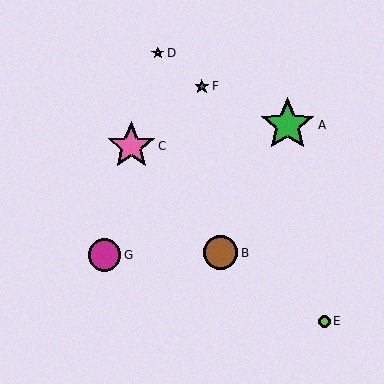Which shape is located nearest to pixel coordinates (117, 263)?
The magenta circle (labeled G) at (105, 255) is nearest to that location.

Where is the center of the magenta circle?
The center of the magenta circle is at (105, 255).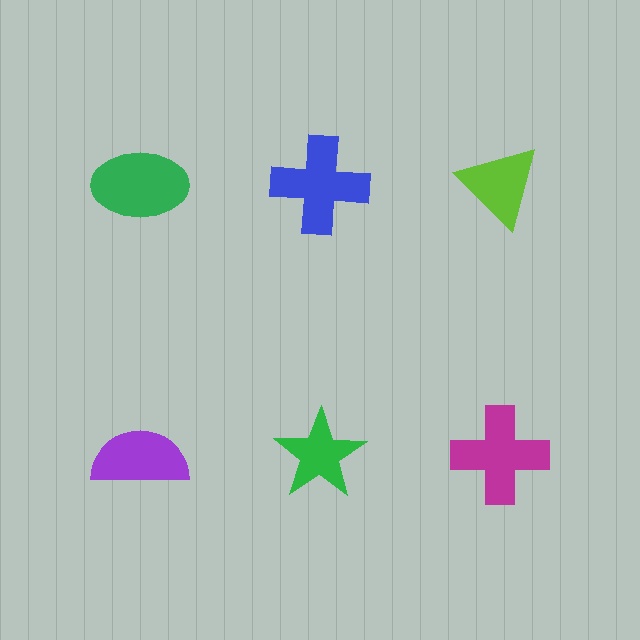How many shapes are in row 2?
3 shapes.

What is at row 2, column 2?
A green star.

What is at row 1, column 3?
A lime triangle.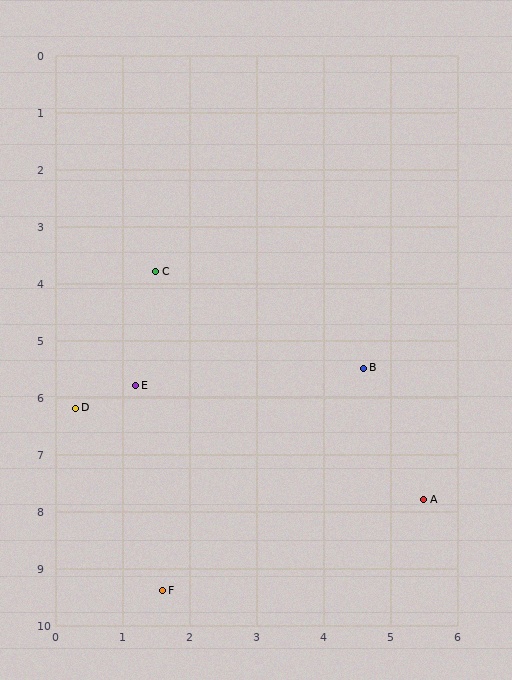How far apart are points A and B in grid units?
Points A and B are about 2.5 grid units apart.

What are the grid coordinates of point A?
Point A is at approximately (5.5, 7.8).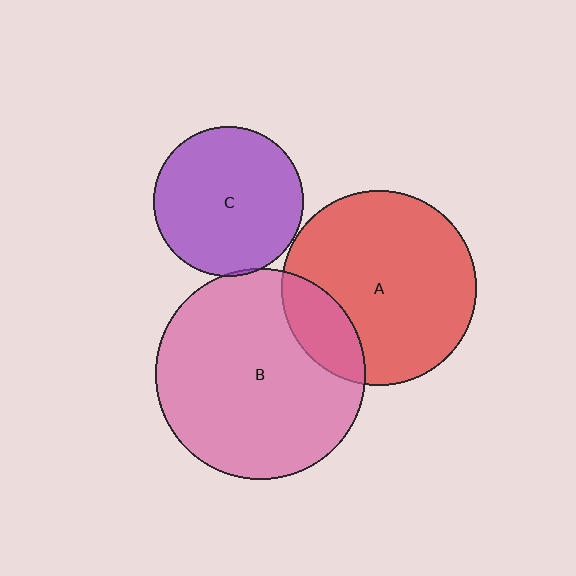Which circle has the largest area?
Circle B (pink).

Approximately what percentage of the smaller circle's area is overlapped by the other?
Approximately 5%.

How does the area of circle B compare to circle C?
Approximately 2.0 times.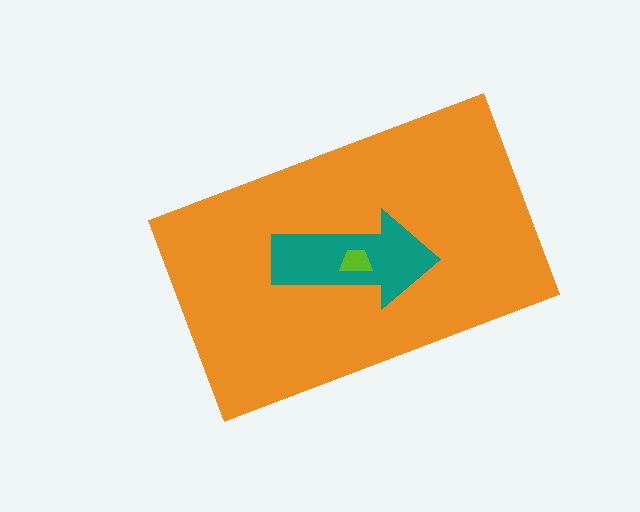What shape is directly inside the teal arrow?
The lime trapezoid.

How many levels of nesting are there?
3.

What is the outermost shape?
The orange rectangle.